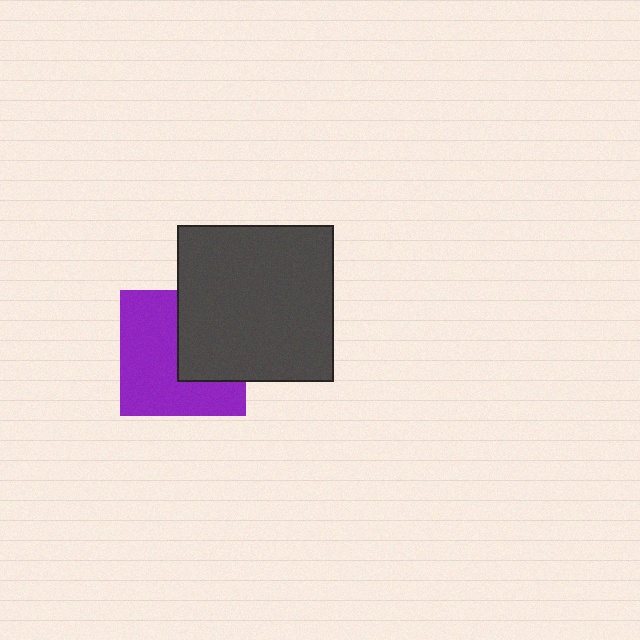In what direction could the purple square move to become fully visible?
The purple square could move left. That would shift it out from behind the dark gray square entirely.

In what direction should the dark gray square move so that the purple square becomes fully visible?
The dark gray square should move right. That is the shortest direction to clear the overlap and leave the purple square fully visible.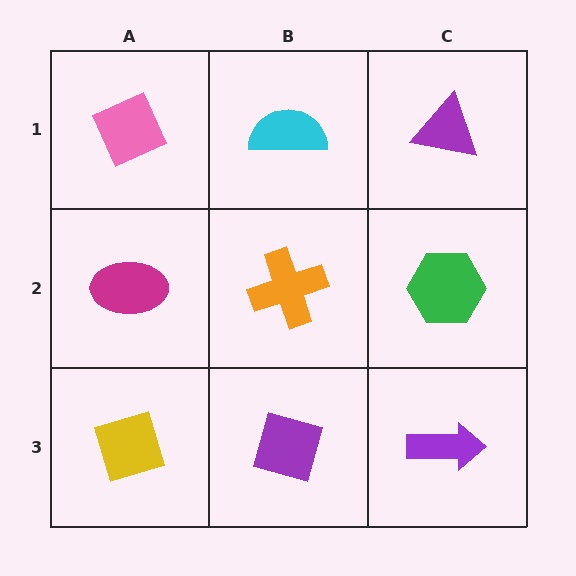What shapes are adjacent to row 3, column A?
A magenta ellipse (row 2, column A), a purple diamond (row 3, column B).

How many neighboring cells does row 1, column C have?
2.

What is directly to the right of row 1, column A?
A cyan semicircle.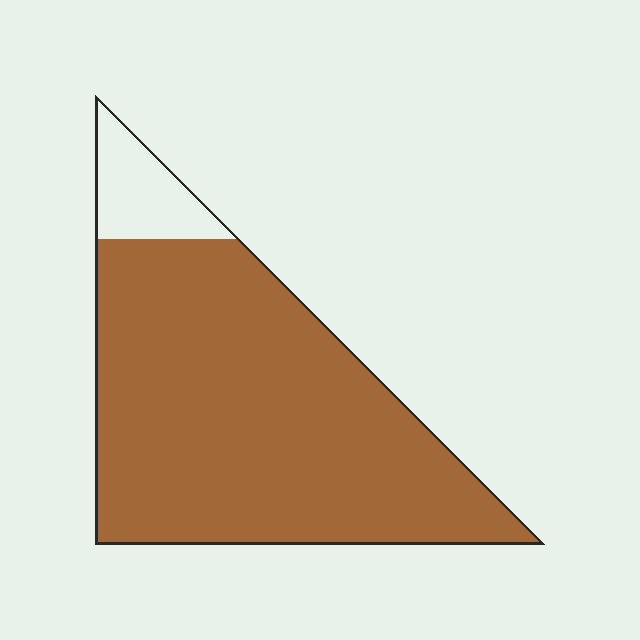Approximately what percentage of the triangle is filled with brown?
Approximately 90%.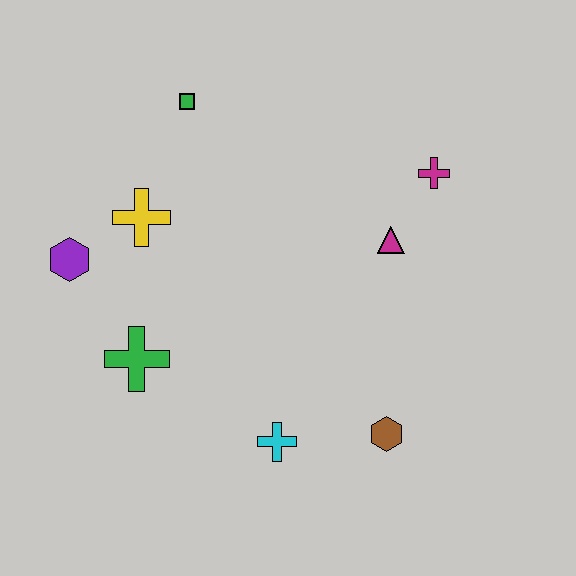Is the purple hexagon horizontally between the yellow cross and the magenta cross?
No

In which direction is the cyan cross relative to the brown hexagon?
The cyan cross is to the left of the brown hexagon.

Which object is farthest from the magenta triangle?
The purple hexagon is farthest from the magenta triangle.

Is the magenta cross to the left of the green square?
No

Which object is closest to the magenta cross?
The magenta triangle is closest to the magenta cross.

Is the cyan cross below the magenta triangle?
Yes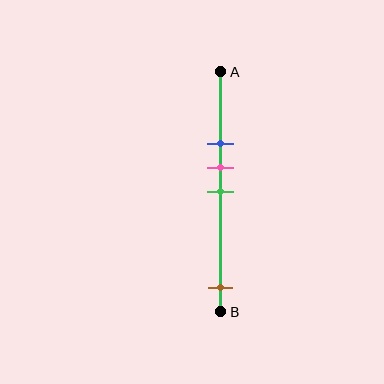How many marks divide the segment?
There are 4 marks dividing the segment.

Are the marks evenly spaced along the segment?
No, the marks are not evenly spaced.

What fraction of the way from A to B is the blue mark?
The blue mark is approximately 30% (0.3) of the way from A to B.